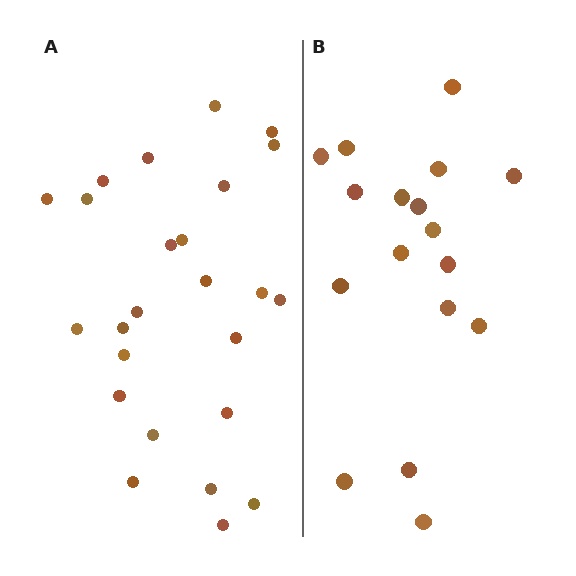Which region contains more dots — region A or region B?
Region A (the left region) has more dots.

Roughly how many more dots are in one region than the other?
Region A has roughly 8 or so more dots than region B.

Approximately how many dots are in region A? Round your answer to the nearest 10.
About 20 dots. (The exact count is 25, which rounds to 20.)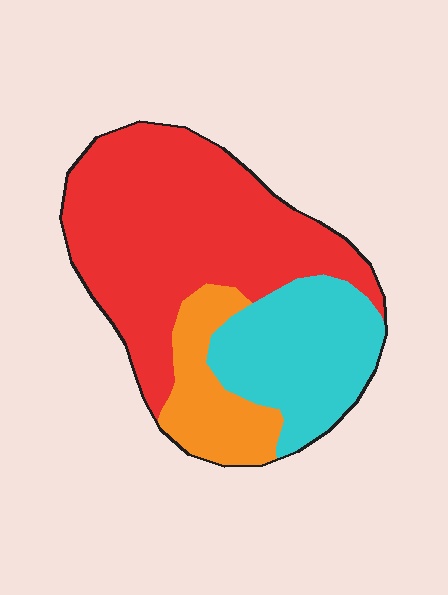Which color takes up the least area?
Orange, at roughly 15%.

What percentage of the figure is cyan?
Cyan covers roughly 25% of the figure.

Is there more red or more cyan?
Red.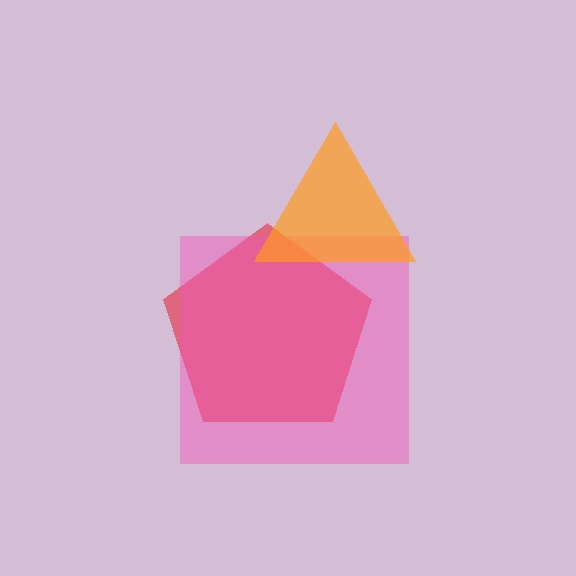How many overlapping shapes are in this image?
There are 3 overlapping shapes in the image.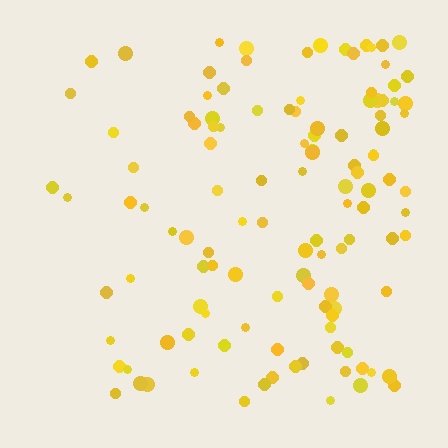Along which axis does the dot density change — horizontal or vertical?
Horizontal.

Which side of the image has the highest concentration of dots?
The right.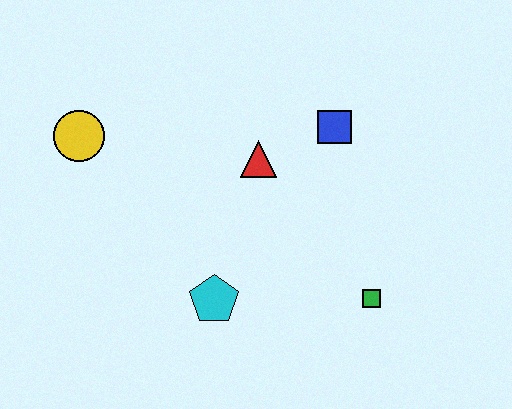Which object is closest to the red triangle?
The blue square is closest to the red triangle.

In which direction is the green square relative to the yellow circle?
The green square is to the right of the yellow circle.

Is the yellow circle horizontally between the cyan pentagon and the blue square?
No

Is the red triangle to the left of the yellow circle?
No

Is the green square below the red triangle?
Yes